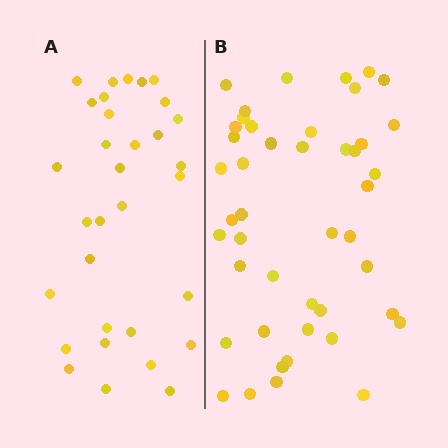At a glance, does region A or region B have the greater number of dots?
Region B (the right region) has more dots.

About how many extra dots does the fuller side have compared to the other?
Region B has approximately 15 more dots than region A.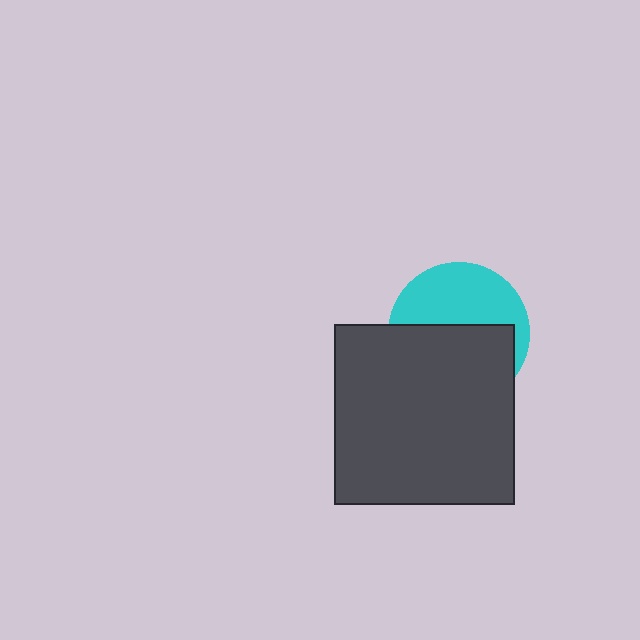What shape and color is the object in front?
The object in front is a dark gray square.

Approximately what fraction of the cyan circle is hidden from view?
Roughly 55% of the cyan circle is hidden behind the dark gray square.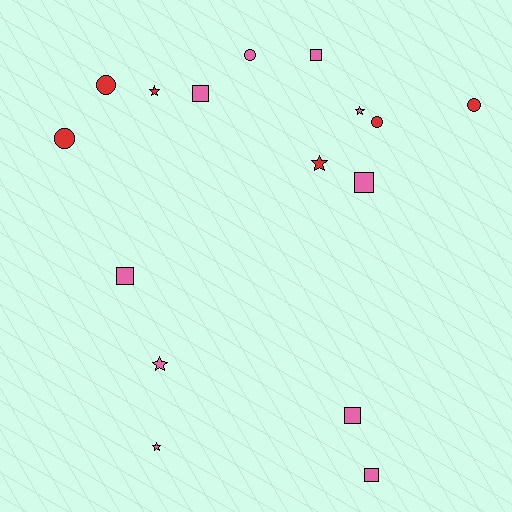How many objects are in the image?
There are 16 objects.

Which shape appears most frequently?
Square, with 6 objects.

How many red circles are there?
There are 4 red circles.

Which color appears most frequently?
Pink, with 10 objects.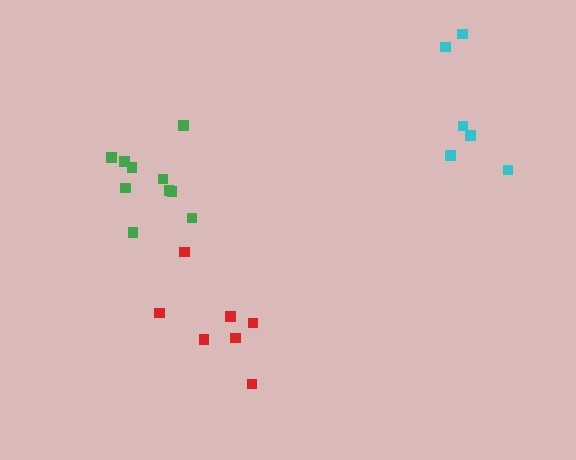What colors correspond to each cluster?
The clusters are colored: red, cyan, green.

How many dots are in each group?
Group 1: 7 dots, Group 2: 6 dots, Group 3: 10 dots (23 total).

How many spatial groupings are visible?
There are 3 spatial groupings.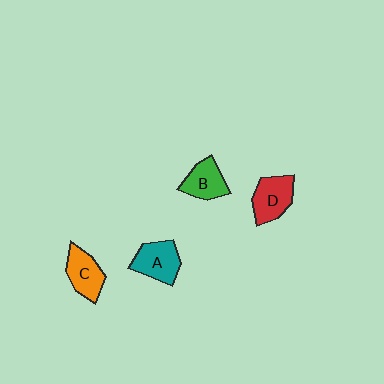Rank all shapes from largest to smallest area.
From largest to smallest: A (teal), D (red), C (orange), B (green).